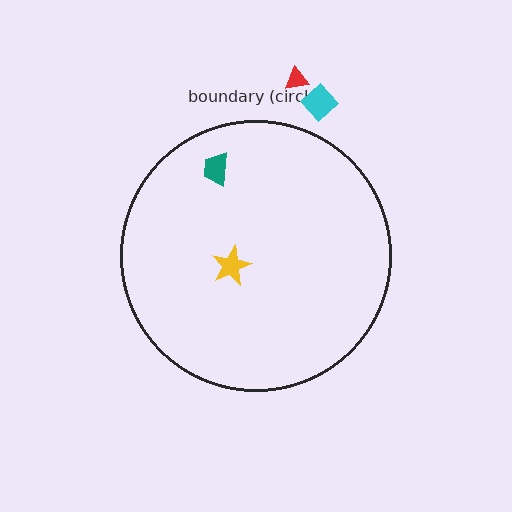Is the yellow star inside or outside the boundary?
Inside.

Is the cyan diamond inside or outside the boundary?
Outside.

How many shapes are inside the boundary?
2 inside, 2 outside.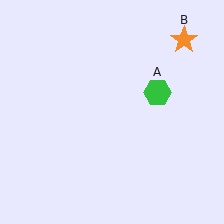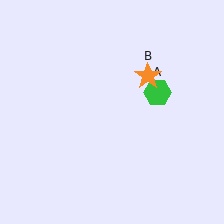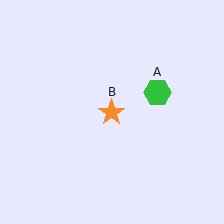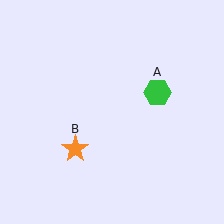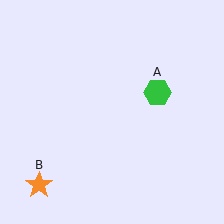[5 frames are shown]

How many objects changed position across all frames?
1 object changed position: orange star (object B).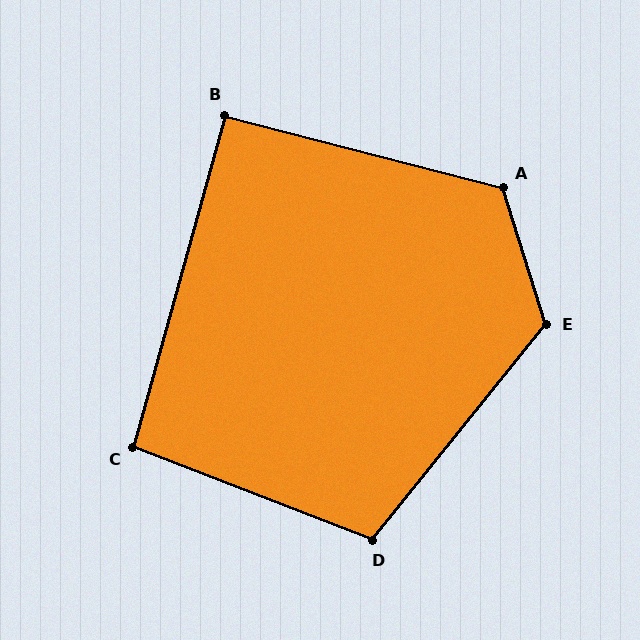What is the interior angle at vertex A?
Approximately 122 degrees (obtuse).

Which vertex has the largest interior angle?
E, at approximately 124 degrees.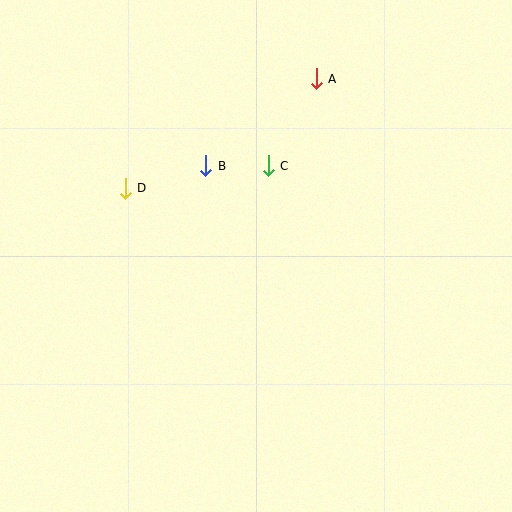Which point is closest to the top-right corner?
Point A is closest to the top-right corner.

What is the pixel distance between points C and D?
The distance between C and D is 145 pixels.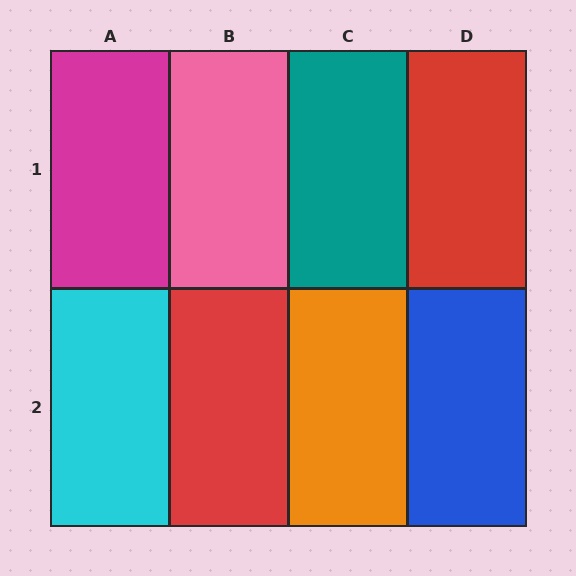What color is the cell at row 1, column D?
Red.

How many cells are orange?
1 cell is orange.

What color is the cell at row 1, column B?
Pink.